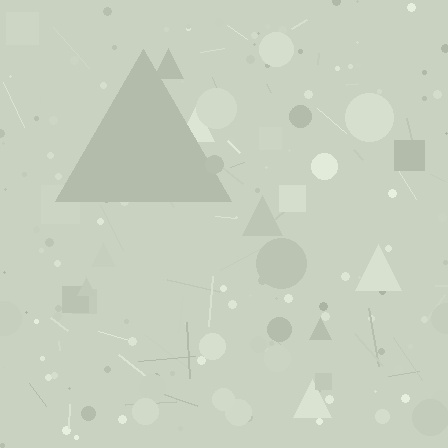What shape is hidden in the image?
A triangle is hidden in the image.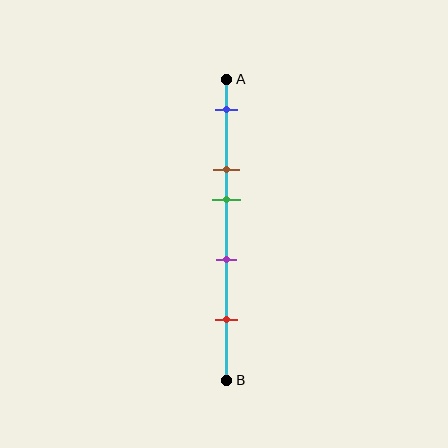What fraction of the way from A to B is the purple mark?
The purple mark is approximately 60% (0.6) of the way from A to B.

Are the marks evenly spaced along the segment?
No, the marks are not evenly spaced.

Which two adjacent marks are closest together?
The brown and green marks are the closest adjacent pair.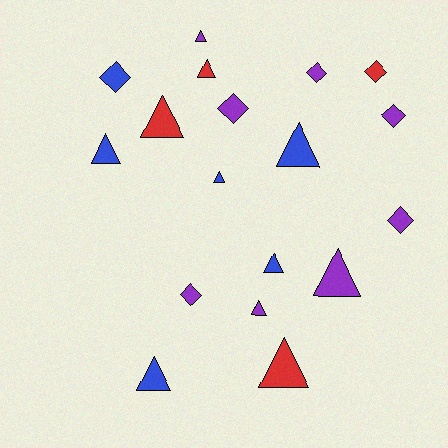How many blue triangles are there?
There are 5 blue triangles.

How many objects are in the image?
There are 18 objects.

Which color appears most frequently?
Purple, with 8 objects.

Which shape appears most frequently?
Triangle, with 11 objects.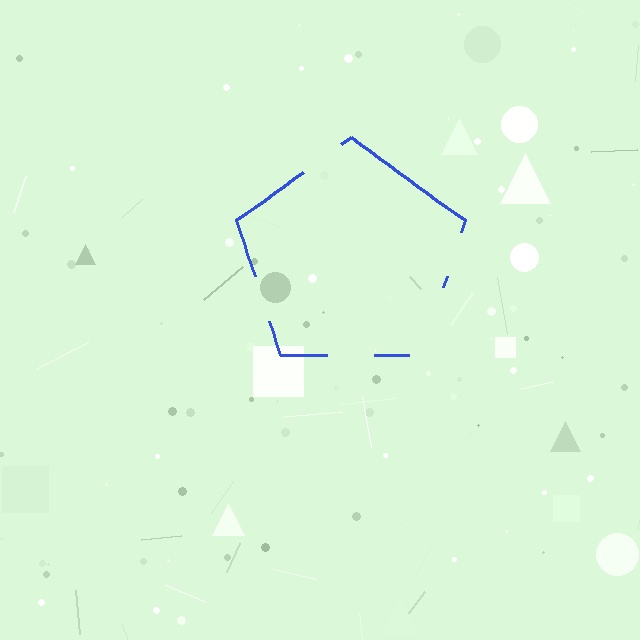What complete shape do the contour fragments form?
The contour fragments form a pentagon.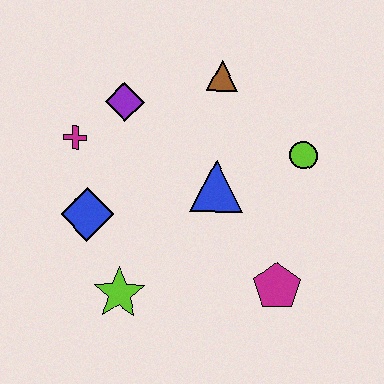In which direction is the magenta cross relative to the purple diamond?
The magenta cross is to the left of the purple diamond.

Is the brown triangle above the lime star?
Yes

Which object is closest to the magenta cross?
The purple diamond is closest to the magenta cross.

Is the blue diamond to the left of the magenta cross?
No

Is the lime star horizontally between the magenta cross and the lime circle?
Yes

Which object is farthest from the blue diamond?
The lime circle is farthest from the blue diamond.